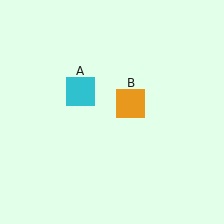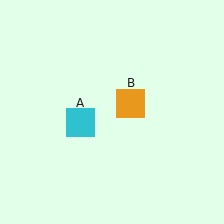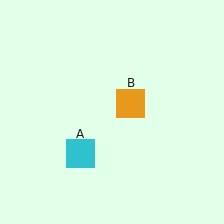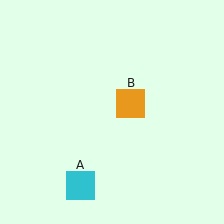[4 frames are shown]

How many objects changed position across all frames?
1 object changed position: cyan square (object A).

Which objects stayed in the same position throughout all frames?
Orange square (object B) remained stationary.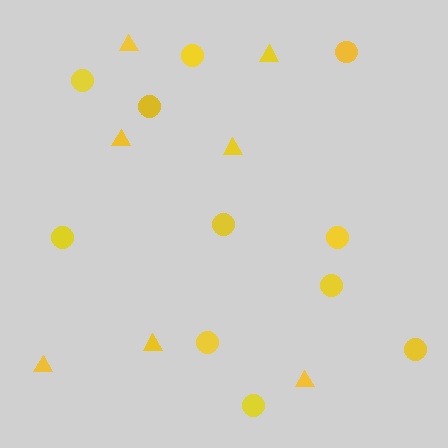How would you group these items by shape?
There are 2 groups: one group of triangles (7) and one group of circles (11).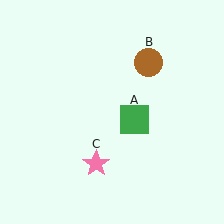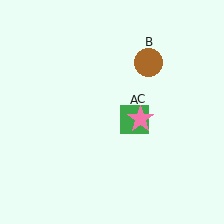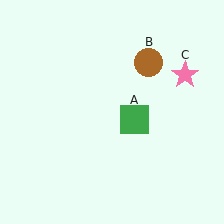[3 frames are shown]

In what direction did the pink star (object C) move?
The pink star (object C) moved up and to the right.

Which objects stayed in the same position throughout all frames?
Green square (object A) and brown circle (object B) remained stationary.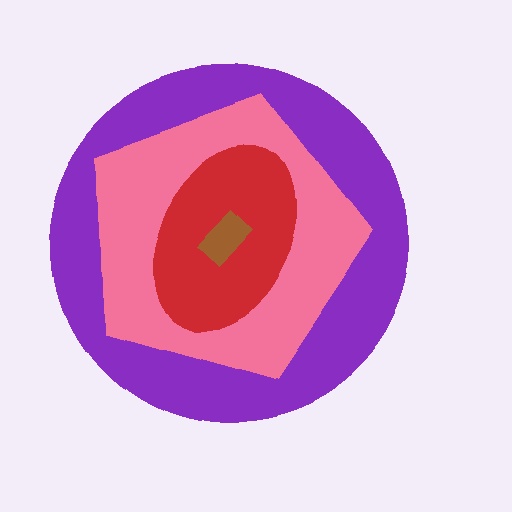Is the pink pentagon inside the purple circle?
Yes.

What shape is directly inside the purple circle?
The pink pentagon.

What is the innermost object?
The brown rectangle.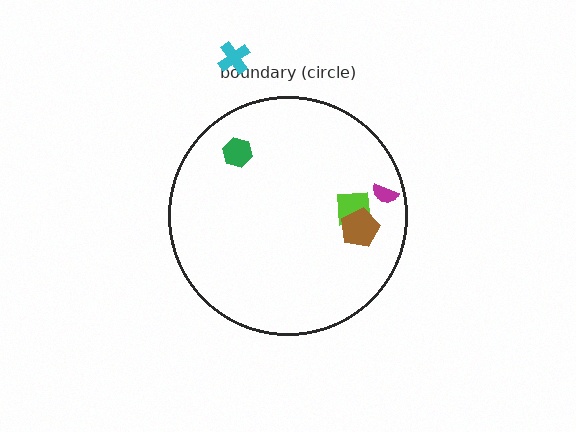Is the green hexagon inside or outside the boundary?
Inside.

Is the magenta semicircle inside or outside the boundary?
Inside.